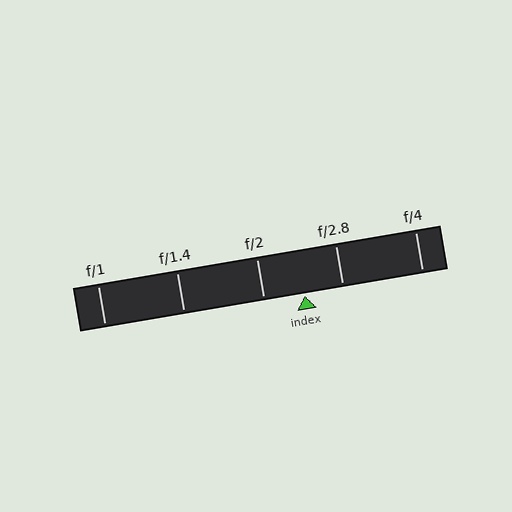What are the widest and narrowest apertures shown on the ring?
The widest aperture shown is f/1 and the narrowest is f/4.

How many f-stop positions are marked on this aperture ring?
There are 5 f-stop positions marked.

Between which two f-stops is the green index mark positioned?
The index mark is between f/2 and f/2.8.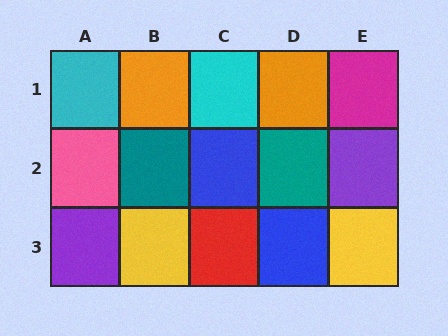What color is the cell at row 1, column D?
Orange.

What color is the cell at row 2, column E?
Purple.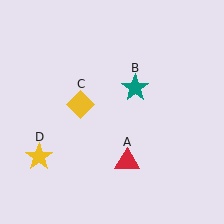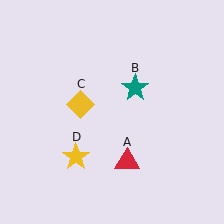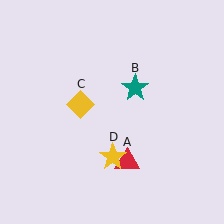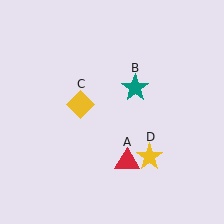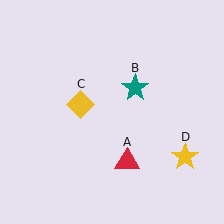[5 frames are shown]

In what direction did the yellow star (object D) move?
The yellow star (object D) moved right.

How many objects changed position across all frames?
1 object changed position: yellow star (object D).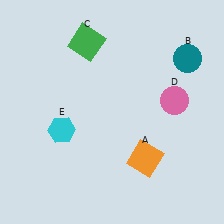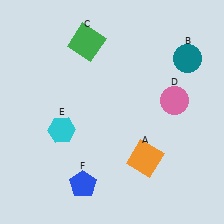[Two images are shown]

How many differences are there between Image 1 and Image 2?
There is 1 difference between the two images.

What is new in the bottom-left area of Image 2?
A blue pentagon (F) was added in the bottom-left area of Image 2.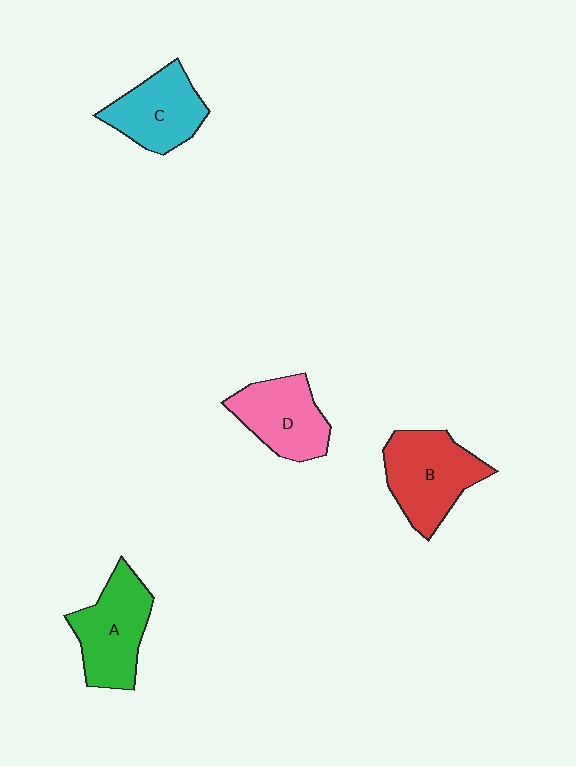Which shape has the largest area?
Shape B (red).